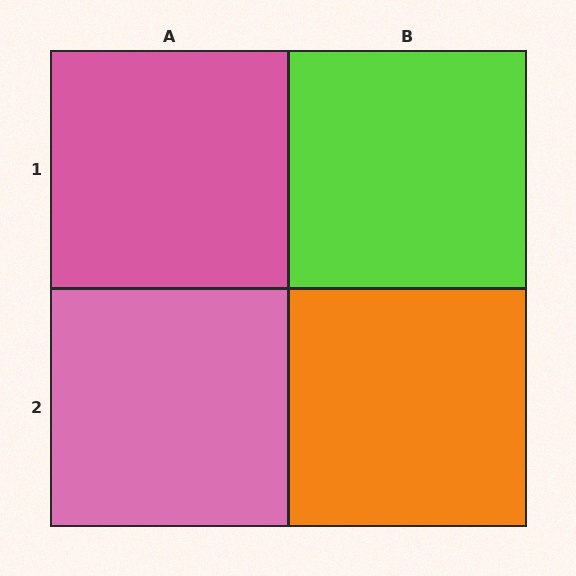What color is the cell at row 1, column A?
Pink.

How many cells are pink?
2 cells are pink.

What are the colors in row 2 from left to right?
Pink, orange.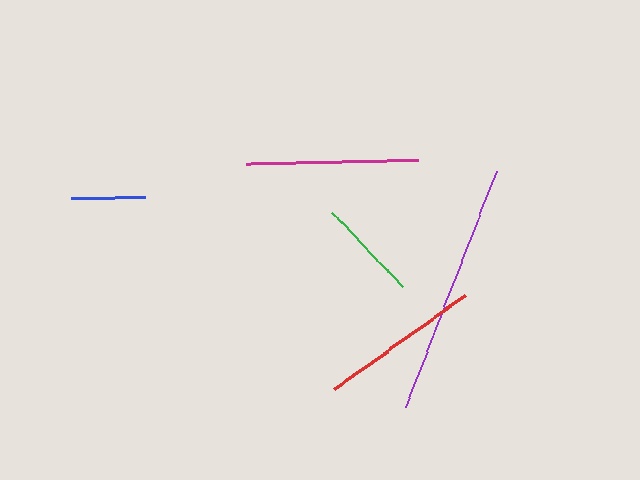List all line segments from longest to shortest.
From longest to shortest: purple, magenta, red, green, blue.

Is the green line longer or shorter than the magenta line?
The magenta line is longer than the green line.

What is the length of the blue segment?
The blue segment is approximately 73 pixels long.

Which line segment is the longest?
The purple line is the longest at approximately 254 pixels.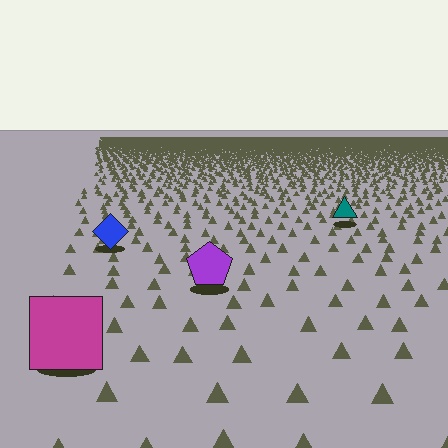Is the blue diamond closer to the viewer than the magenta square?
No. The magenta square is closer — you can tell from the texture gradient: the ground texture is coarser near it.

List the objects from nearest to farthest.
From nearest to farthest: the magenta square, the purple pentagon, the blue diamond, the teal triangle.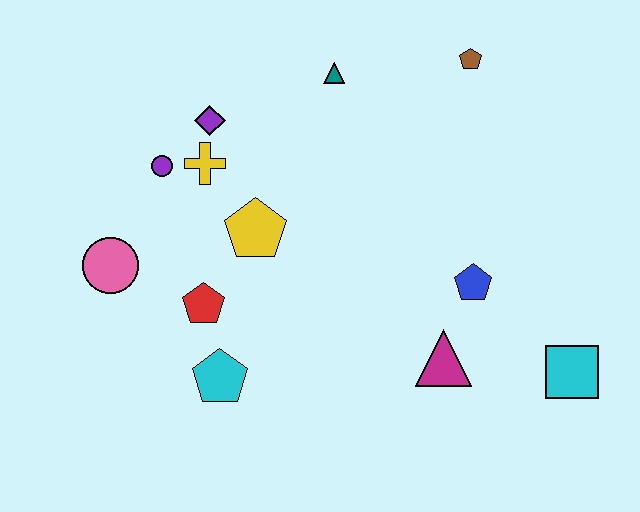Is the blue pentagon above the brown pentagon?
No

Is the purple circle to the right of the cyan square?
No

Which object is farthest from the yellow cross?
The cyan square is farthest from the yellow cross.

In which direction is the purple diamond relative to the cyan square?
The purple diamond is to the left of the cyan square.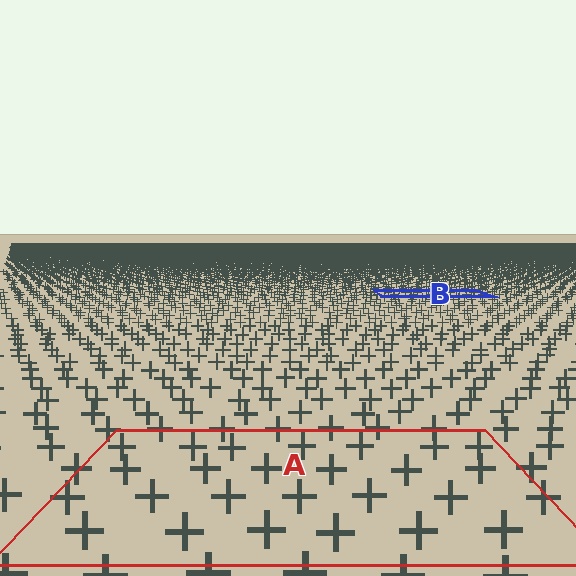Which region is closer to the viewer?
Region A is closer. The texture elements there are larger and more spread out.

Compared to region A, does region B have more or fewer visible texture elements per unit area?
Region B has more texture elements per unit area — they are packed more densely because it is farther away.